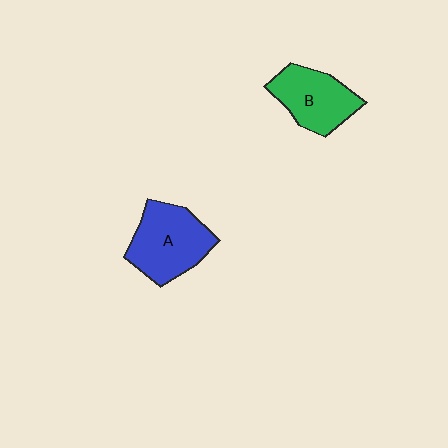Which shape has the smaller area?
Shape B (green).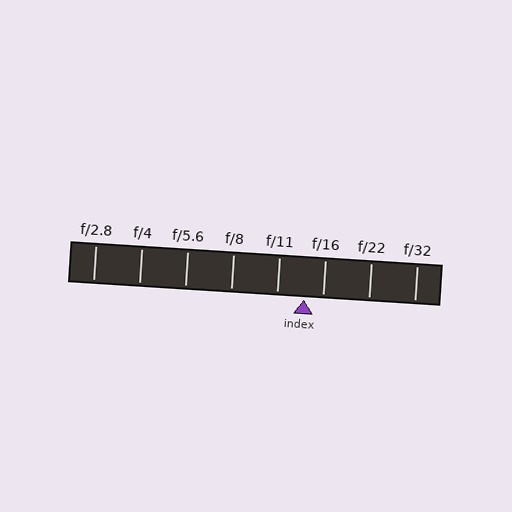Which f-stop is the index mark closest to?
The index mark is closest to f/16.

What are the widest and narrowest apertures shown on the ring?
The widest aperture shown is f/2.8 and the narrowest is f/32.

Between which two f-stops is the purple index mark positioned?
The index mark is between f/11 and f/16.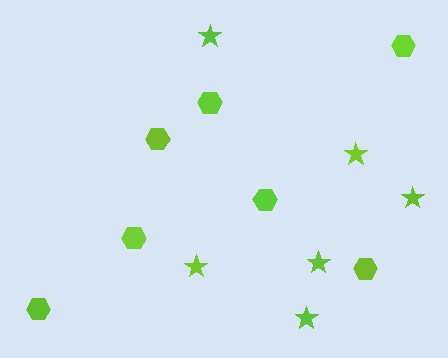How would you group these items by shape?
There are 2 groups: one group of stars (6) and one group of hexagons (7).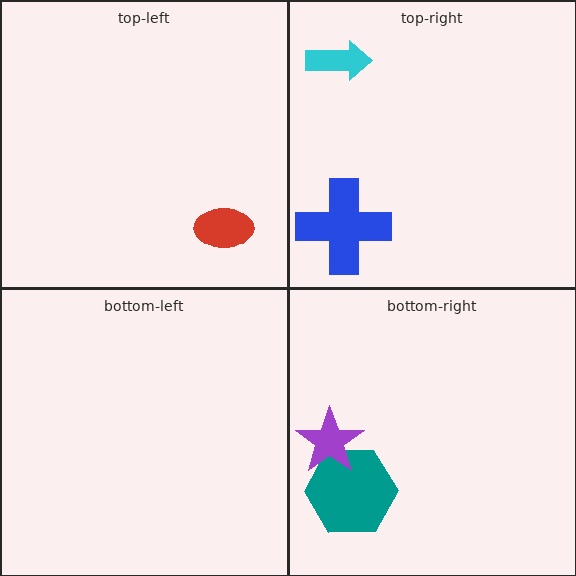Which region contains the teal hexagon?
The bottom-right region.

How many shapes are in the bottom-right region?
2.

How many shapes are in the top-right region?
2.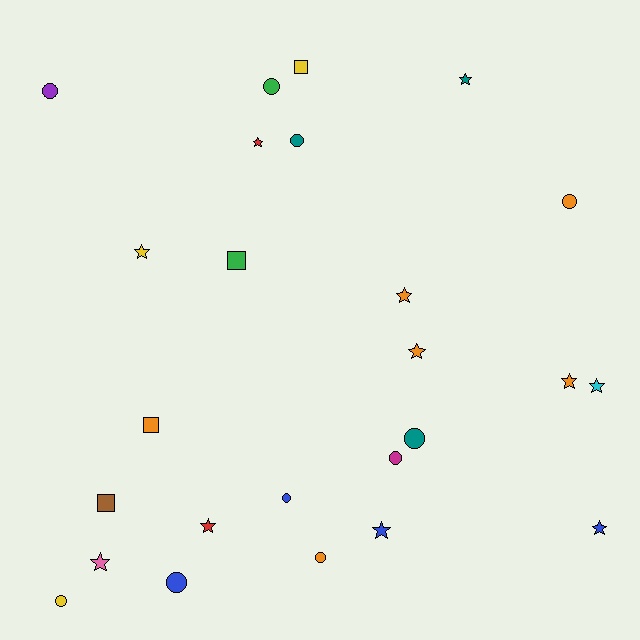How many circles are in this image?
There are 10 circles.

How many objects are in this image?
There are 25 objects.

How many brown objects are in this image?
There is 1 brown object.